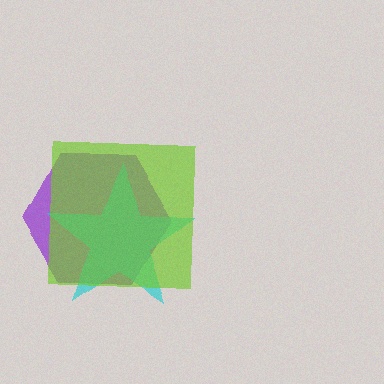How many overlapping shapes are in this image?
There are 3 overlapping shapes in the image.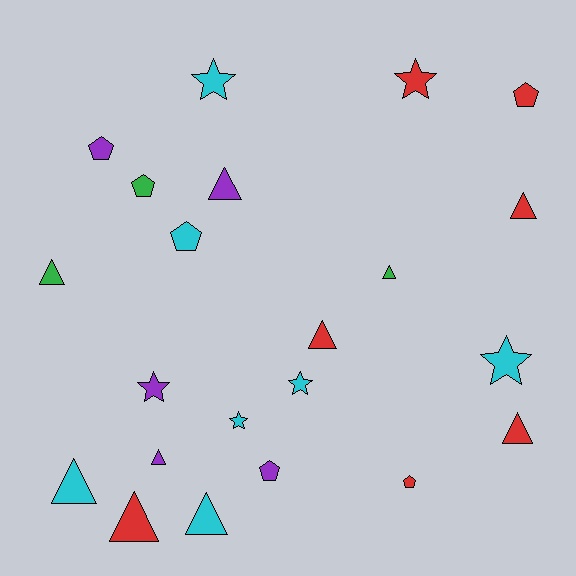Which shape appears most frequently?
Triangle, with 10 objects.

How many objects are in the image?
There are 22 objects.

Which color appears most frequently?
Red, with 7 objects.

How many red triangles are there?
There are 4 red triangles.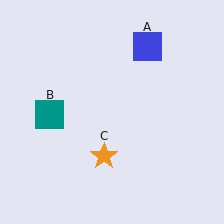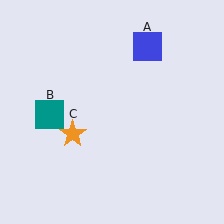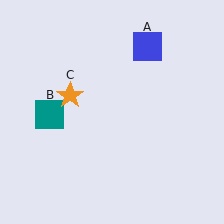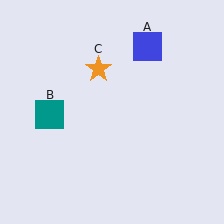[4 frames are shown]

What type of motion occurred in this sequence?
The orange star (object C) rotated clockwise around the center of the scene.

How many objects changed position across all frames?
1 object changed position: orange star (object C).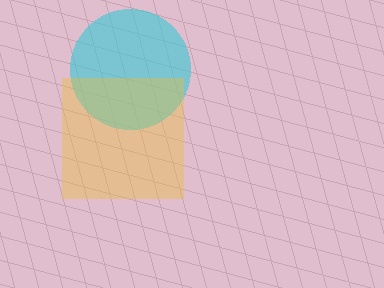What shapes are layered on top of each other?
The layered shapes are: a cyan circle, a yellow square.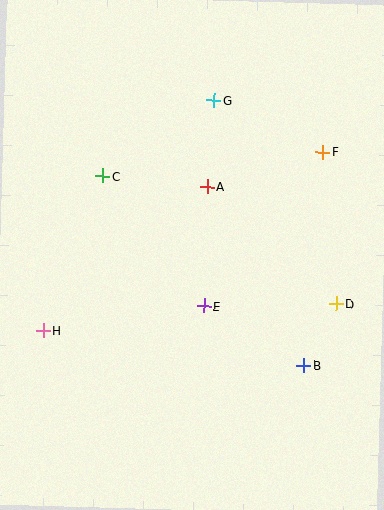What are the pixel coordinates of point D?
Point D is at (336, 304).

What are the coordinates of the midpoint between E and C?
The midpoint between E and C is at (153, 241).